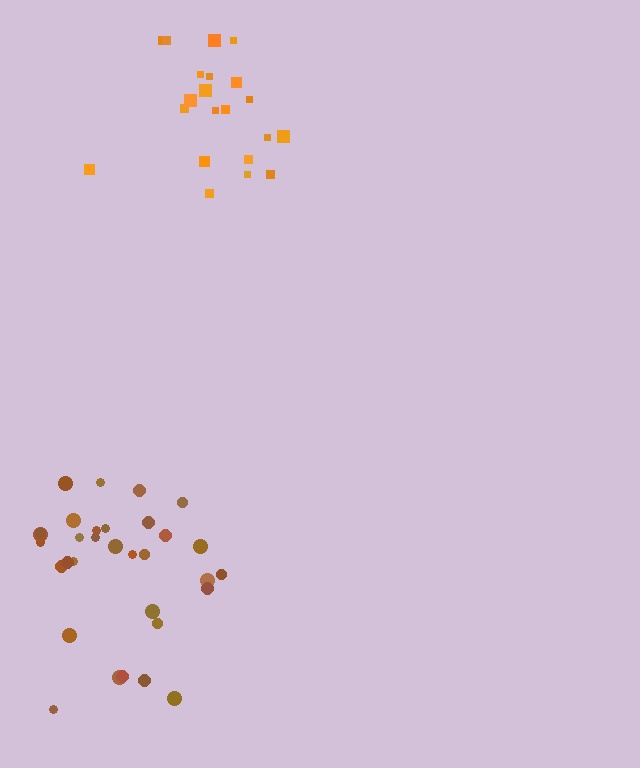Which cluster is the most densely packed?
Brown.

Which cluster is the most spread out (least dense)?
Orange.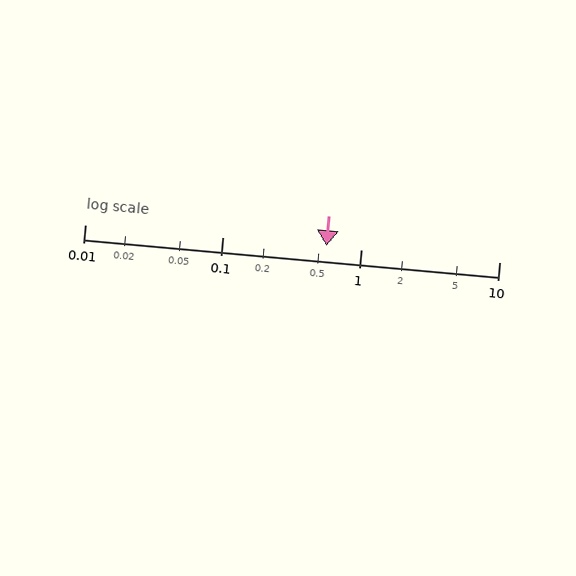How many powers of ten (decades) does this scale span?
The scale spans 3 decades, from 0.01 to 10.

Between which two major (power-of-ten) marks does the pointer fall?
The pointer is between 0.1 and 1.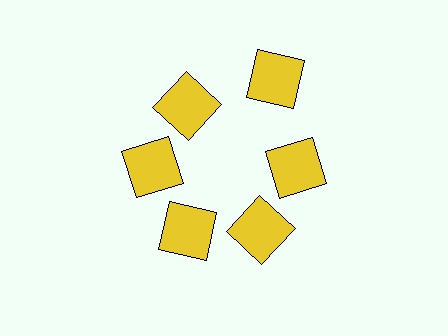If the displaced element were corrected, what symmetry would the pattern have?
It would have 6-fold rotational symmetry — the pattern would map onto itself every 60 degrees.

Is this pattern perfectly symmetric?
No. The 6 yellow squares are arranged in a ring, but one element near the 1 o'clock position is pushed outward from the center, breaking the 6-fold rotational symmetry.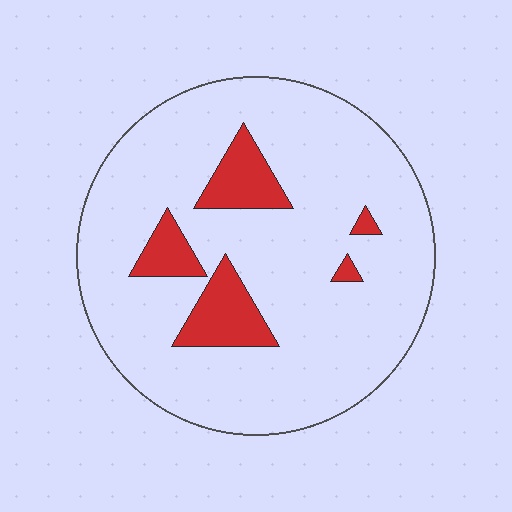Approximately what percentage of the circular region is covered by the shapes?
Approximately 15%.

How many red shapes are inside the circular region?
5.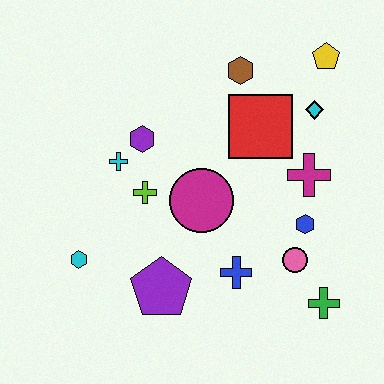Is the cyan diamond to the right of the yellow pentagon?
No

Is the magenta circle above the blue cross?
Yes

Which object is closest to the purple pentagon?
The blue cross is closest to the purple pentagon.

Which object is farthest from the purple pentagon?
The yellow pentagon is farthest from the purple pentagon.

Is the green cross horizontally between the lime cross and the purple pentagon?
No